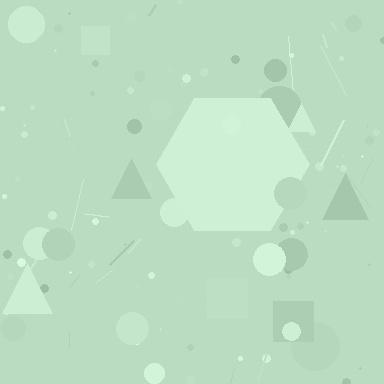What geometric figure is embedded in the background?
A hexagon is embedded in the background.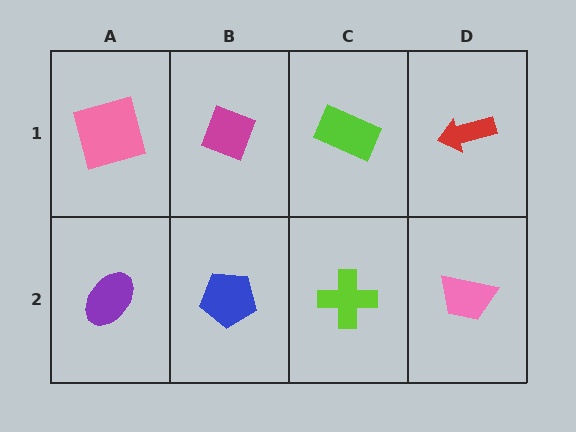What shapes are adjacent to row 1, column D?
A pink trapezoid (row 2, column D), a lime rectangle (row 1, column C).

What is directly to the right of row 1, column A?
A magenta diamond.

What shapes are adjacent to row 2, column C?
A lime rectangle (row 1, column C), a blue pentagon (row 2, column B), a pink trapezoid (row 2, column D).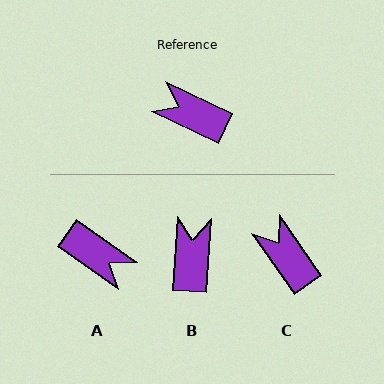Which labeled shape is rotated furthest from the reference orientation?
A, about 170 degrees away.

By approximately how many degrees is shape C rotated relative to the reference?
Approximately 30 degrees clockwise.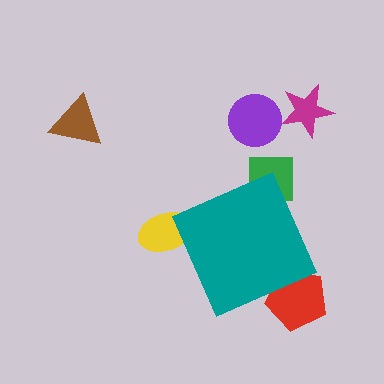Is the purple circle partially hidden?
No, the purple circle is fully visible.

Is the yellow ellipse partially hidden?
Yes, the yellow ellipse is partially hidden behind the teal diamond.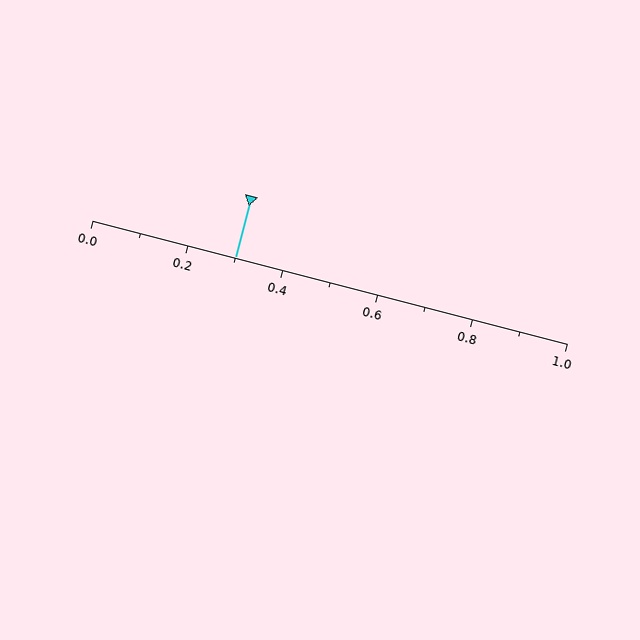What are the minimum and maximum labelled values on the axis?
The axis runs from 0.0 to 1.0.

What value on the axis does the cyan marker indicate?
The marker indicates approximately 0.3.